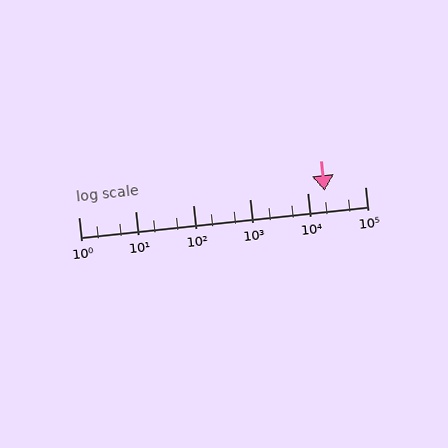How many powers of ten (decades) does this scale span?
The scale spans 5 decades, from 1 to 100000.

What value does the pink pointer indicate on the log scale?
The pointer indicates approximately 20000.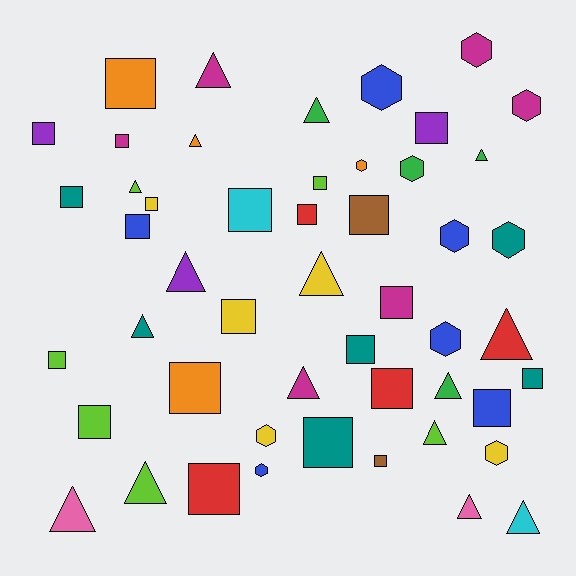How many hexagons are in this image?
There are 11 hexagons.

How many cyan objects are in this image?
There are 2 cyan objects.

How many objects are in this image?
There are 50 objects.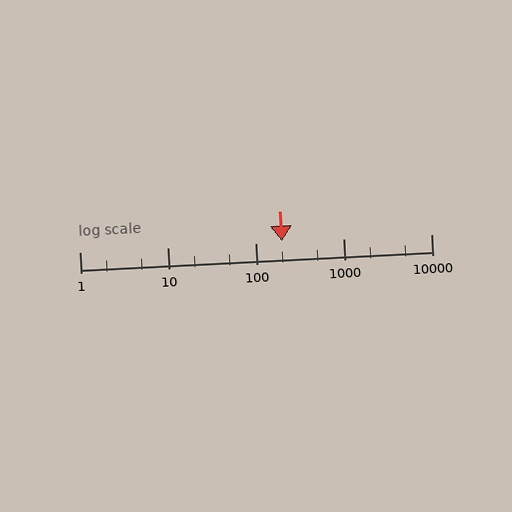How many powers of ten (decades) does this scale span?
The scale spans 4 decades, from 1 to 10000.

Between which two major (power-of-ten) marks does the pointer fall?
The pointer is between 100 and 1000.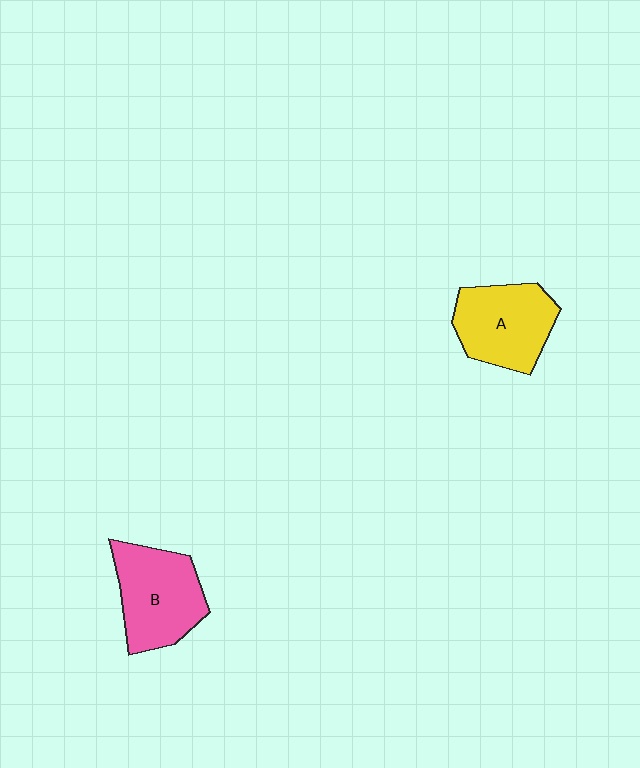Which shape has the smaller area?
Shape A (yellow).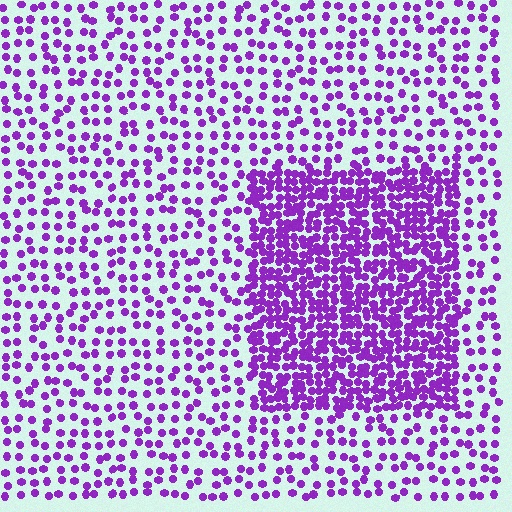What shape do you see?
I see a rectangle.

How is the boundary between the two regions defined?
The boundary is defined by a change in element density (approximately 2.5x ratio). All elements are the same color, size, and shape.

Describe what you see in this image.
The image contains small purple elements arranged at two different densities. A rectangle-shaped region is visible where the elements are more densely packed than the surrounding area.